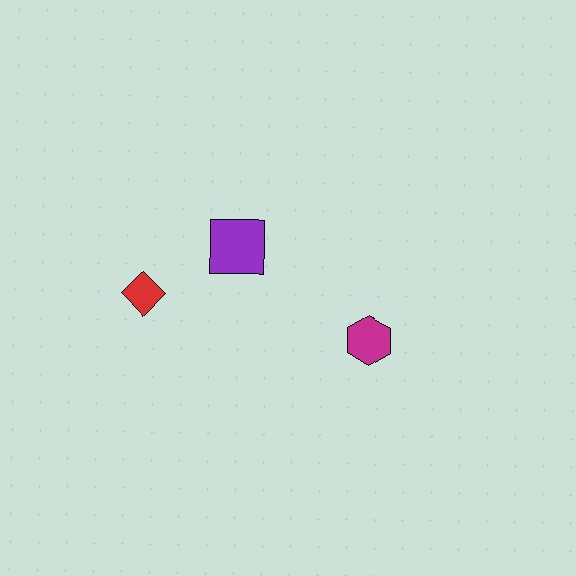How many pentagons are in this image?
There are no pentagons.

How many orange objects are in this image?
There are no orange objects.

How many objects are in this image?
There are 3 objects.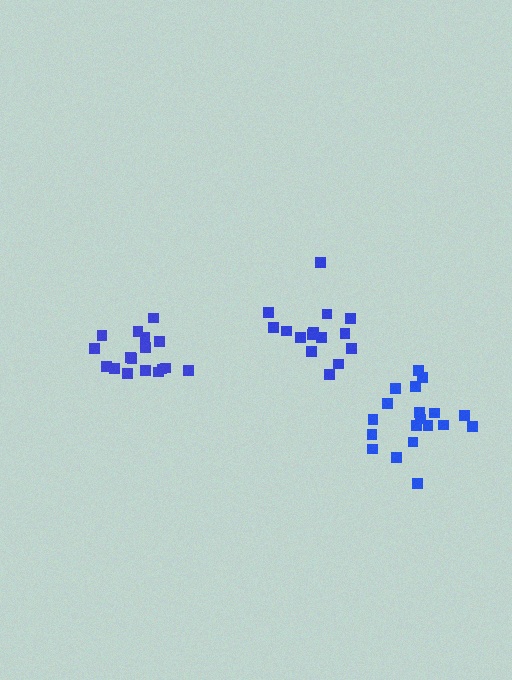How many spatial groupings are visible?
There are 3 spatial groupings.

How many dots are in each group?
Group 1: 15 dots, Group 2: 19 dots, Group 3: 17 dots (51 total).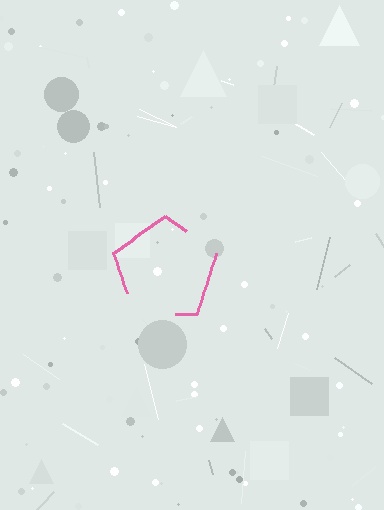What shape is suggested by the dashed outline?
The dashed outline suggests a pentagon.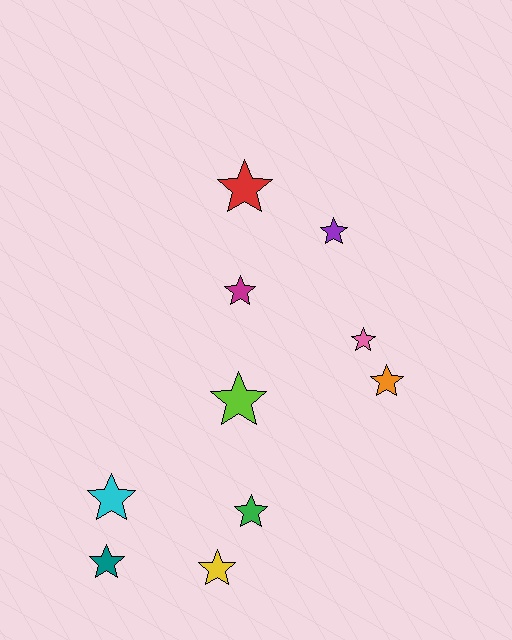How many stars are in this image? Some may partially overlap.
There are 10 stars.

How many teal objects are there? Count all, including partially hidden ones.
There is 1 teal object.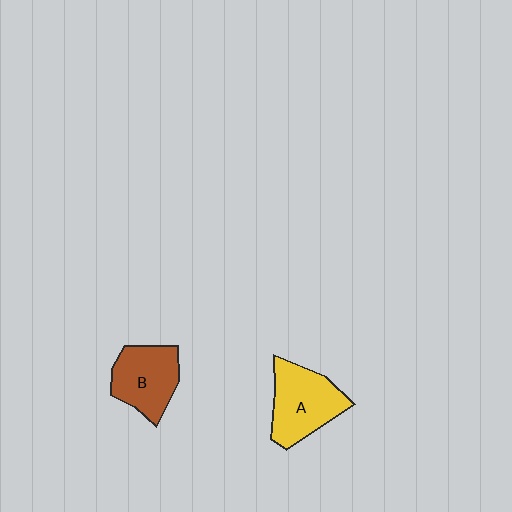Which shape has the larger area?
Shape A (yellow).